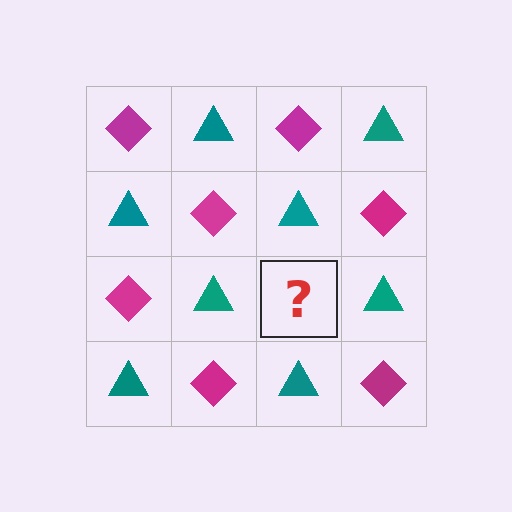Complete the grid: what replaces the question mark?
The question mark should be replaced with a magenta diamond.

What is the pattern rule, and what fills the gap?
The rule is that it alternates magenta diamond and teal triangle in a checkerboard pattern. The gap should be filled with a magenta diamond.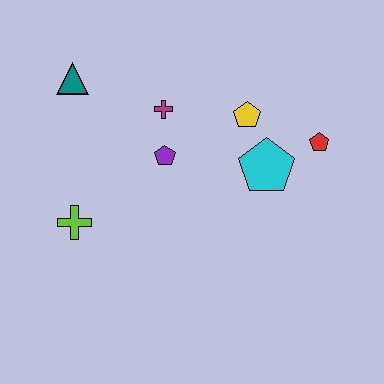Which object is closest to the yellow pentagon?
The cyan pentagon is closest to the yellow pentagon.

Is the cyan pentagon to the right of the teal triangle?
Yes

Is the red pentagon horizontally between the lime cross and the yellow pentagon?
No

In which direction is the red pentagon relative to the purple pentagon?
The red pentagon is to the right of the purple pentagon.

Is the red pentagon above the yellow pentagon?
No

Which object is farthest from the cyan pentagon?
The teal triangle is farthest from the cyan pentagon.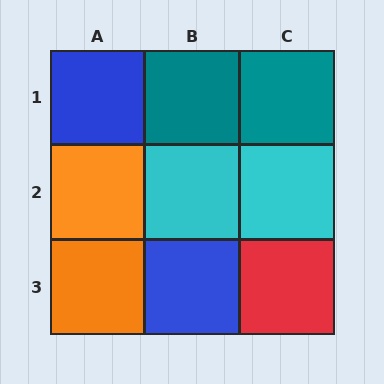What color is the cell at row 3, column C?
Red.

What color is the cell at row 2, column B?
Cyan.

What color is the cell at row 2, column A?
Orange.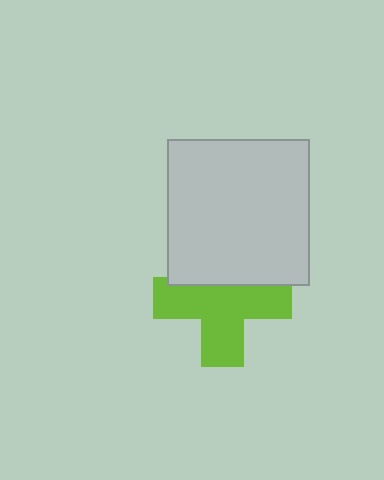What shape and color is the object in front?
The object in front is a light gray rectangle.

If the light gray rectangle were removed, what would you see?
You would see the complete lime cross.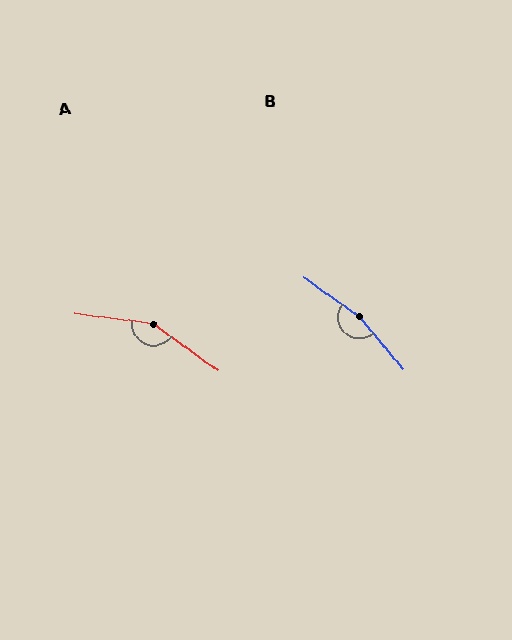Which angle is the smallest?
A, at approximately 151 degrees.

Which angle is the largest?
B, at approximately 165 degrees.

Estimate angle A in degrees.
Approximately 151 degrees.